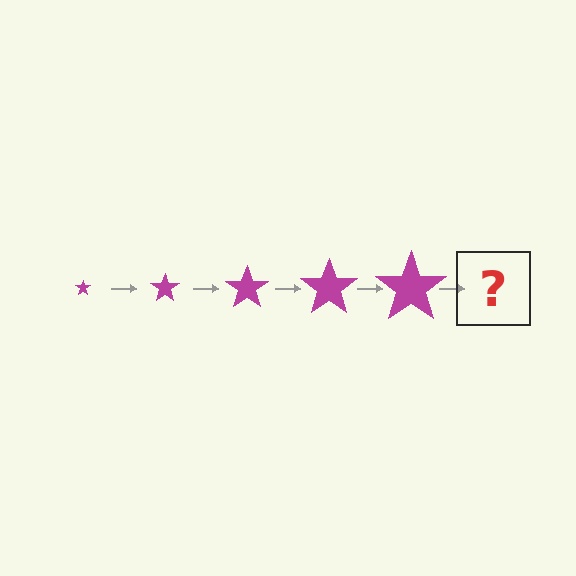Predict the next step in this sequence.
The next step is a magenta star, larger than the previous one.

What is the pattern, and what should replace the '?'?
The pattern is that the star gets progressively larger each step. The '?' should be a magenta star, larger than the previous one.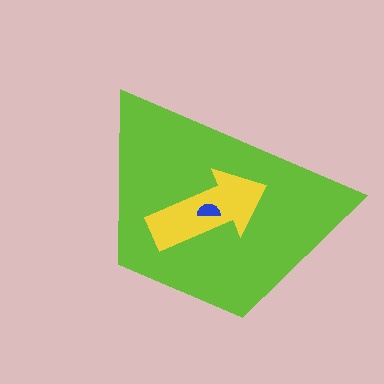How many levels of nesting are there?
3.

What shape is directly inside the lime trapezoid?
The yellow arrow.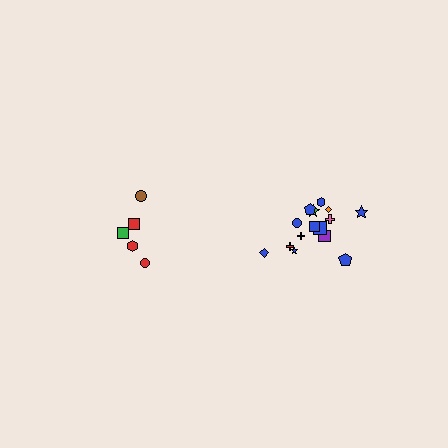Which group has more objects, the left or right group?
The right group.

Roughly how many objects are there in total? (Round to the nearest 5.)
Roughly 20 objects in total.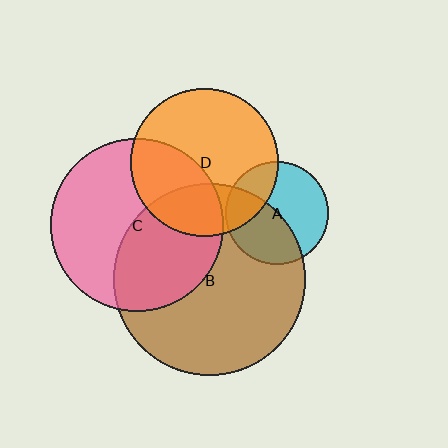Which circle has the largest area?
Circle B (brown).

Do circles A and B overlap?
Yes.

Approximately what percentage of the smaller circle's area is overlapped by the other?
Approximately 45%.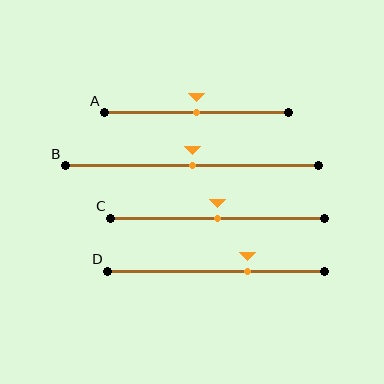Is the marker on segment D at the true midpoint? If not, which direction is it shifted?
No, the marker on segment D is shifted to the right by about 15% of the segment length.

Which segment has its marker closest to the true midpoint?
Segment A has its marker closest to the true midpoint.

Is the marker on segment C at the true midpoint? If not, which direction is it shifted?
Yes, the marker on segment C is at the true midpoint.